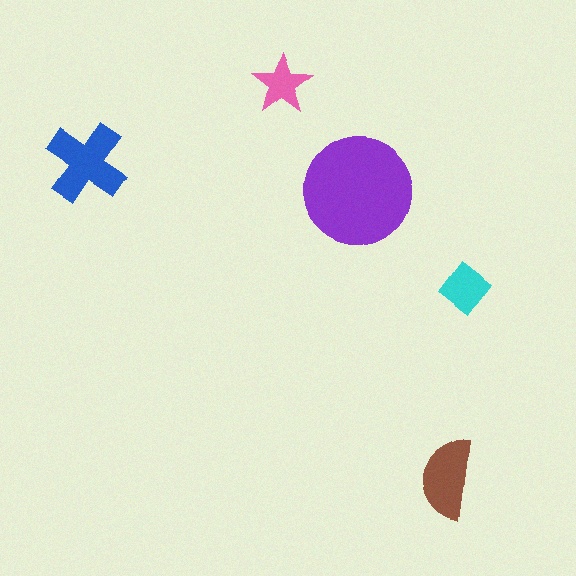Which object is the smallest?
The pink star.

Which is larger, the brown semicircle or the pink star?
The brown semicircle.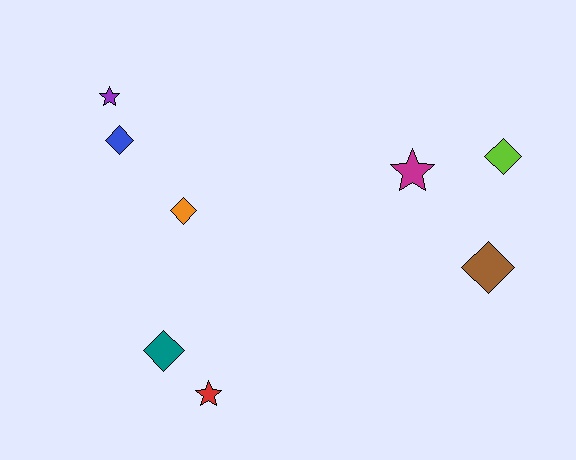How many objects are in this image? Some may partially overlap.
There are 8 objects.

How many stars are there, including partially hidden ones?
There are 3 stars.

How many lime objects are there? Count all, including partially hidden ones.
There is 1 lime object.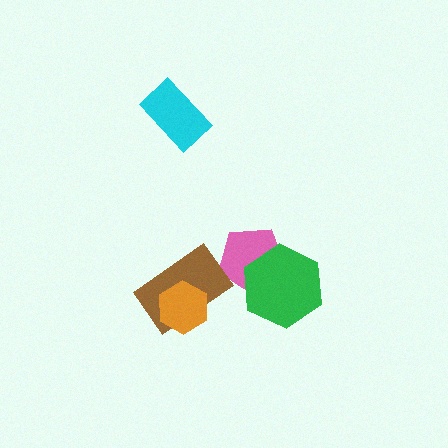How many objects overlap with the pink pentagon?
1 object overlaps with the pink pentagon.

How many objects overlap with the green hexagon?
1 object overlaps with the green hexagon.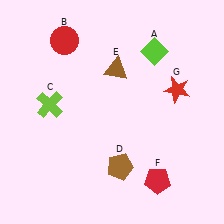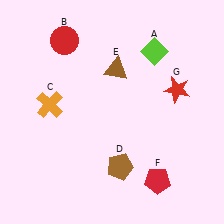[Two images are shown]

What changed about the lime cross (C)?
In Image 1, C is lime. In Image 2, it changed to orange.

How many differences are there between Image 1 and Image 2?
There is 1 difference between the two images.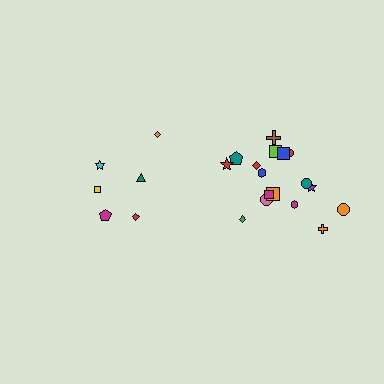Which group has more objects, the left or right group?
The right group.